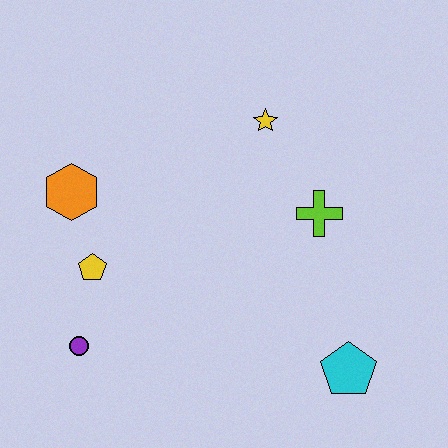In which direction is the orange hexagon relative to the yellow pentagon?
The orange hexagon is above the yellow pentagon.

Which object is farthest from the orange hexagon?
The cyan pentagon is farthest from the orange hexagon.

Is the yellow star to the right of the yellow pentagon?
Yes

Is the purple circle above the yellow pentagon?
No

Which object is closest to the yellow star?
The lime cross is closest to the yellow star.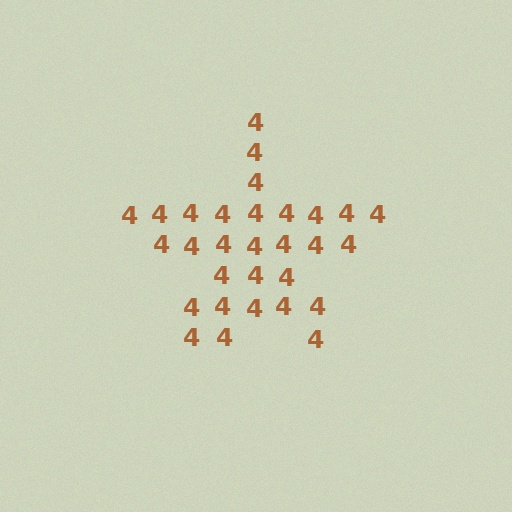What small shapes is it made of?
It is made of small digit 4's.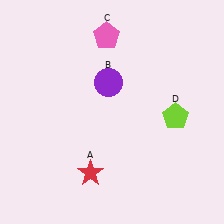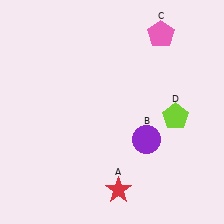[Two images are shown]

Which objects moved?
The objects that moved are: the red star (A), the purple circle (B), the pink pentagon (C).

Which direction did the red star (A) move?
The red star (A) moved right.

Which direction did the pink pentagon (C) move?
The pink pentagon (C) moved right.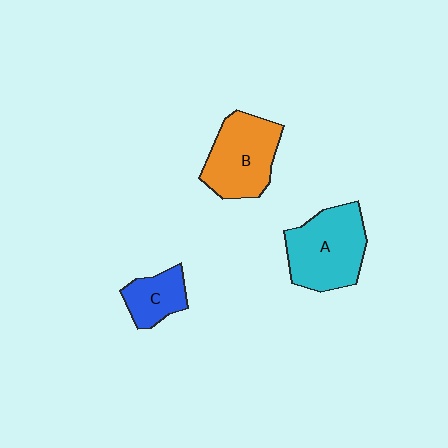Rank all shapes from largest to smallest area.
From largest to smallest: A (cyan), B (orange), C (blue).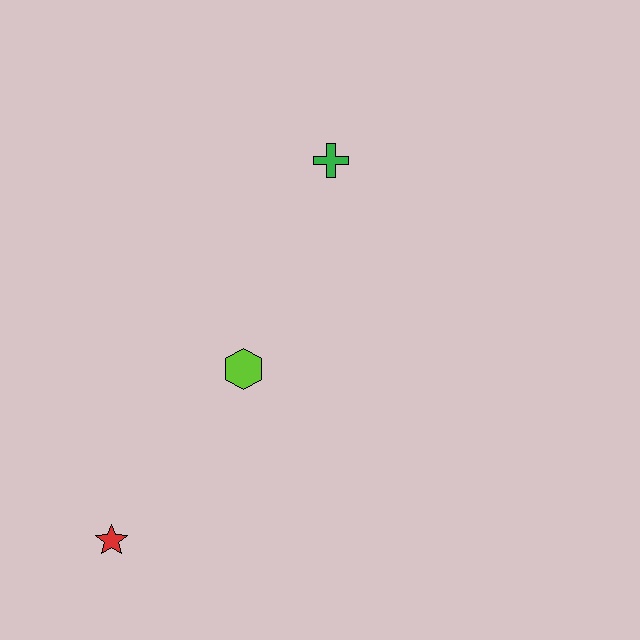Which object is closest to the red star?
The lime hexagon is closest to the red star.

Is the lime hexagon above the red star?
Yes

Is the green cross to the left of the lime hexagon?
No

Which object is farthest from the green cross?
The red star is farthest from the green cross.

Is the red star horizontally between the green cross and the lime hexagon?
No